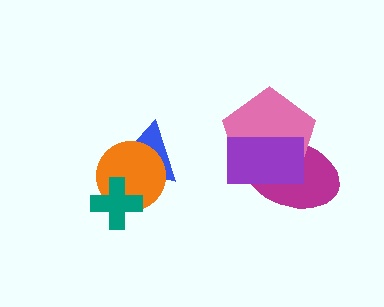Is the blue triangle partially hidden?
Yes, it is partially covered by another shape.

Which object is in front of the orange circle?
The teal cross is in front of the orange circle.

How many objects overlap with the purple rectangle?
2 objects overlap with the purple rectangle.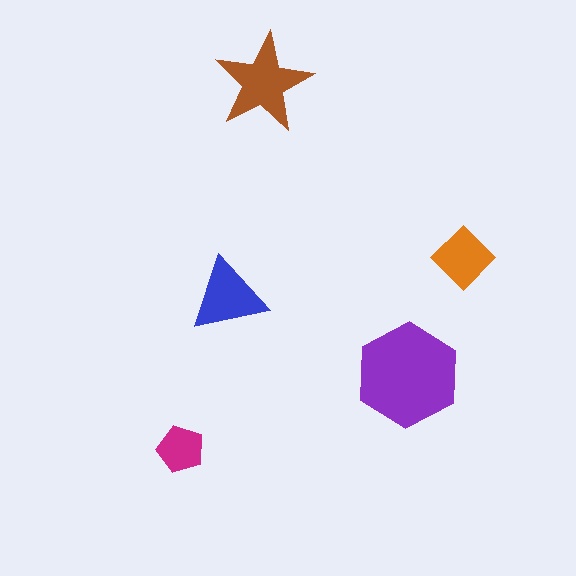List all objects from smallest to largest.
The magenta pentagon, the orange diamond, the blue triangle, the brown star, the purple hexagon.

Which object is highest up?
The brown star is topmost.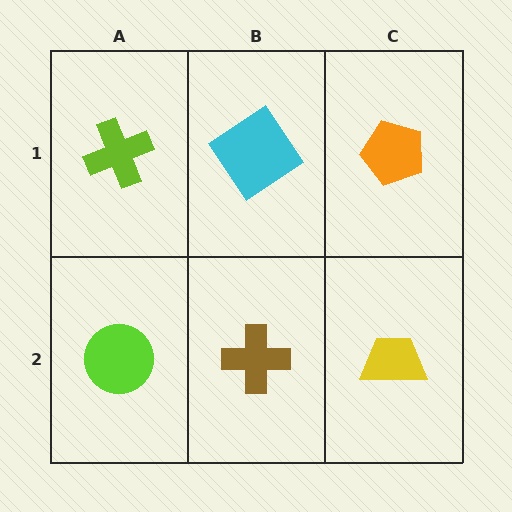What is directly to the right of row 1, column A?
A cyan diamond.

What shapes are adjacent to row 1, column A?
A lime circle (row 2, column A), a cyan diamond (row 1, column B).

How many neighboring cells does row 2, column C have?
2.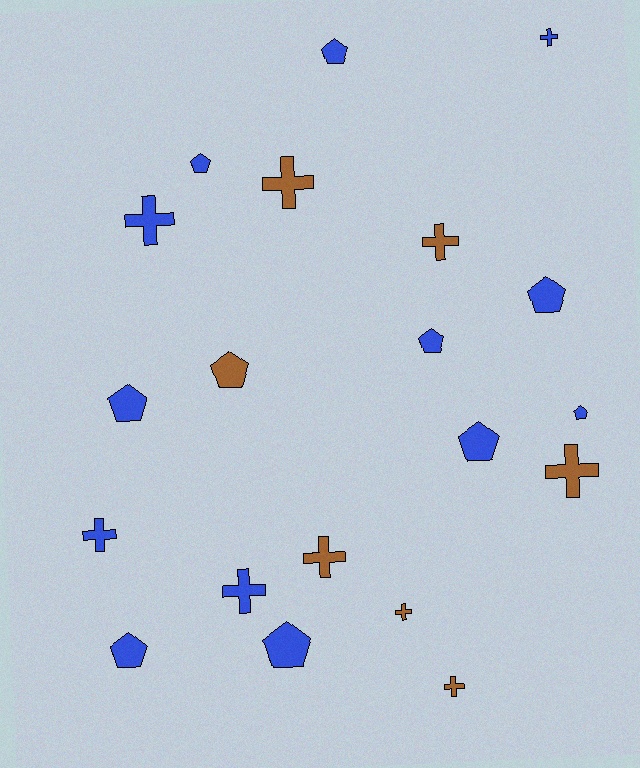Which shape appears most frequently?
Cross, with 10 objects.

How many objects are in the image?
There are 20 objects.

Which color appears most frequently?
Blue, with 13 objects.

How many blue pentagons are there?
There are 9 blue pentagons.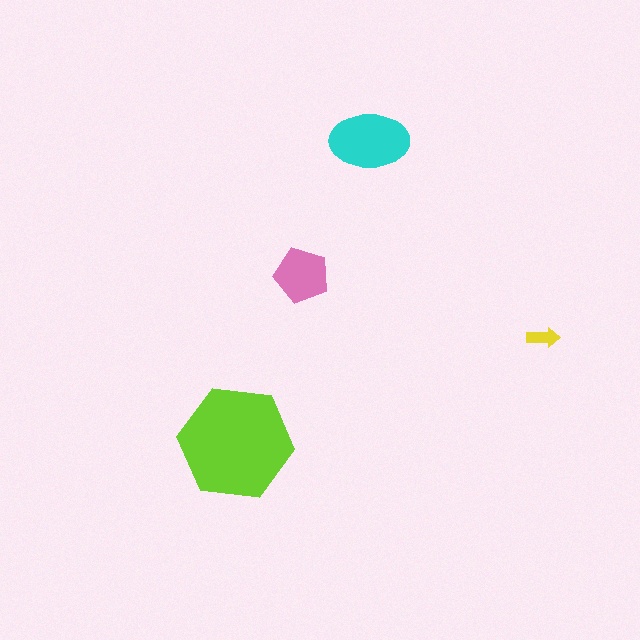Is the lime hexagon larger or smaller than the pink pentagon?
Larger.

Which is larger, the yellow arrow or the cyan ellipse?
The cyan ellipse.